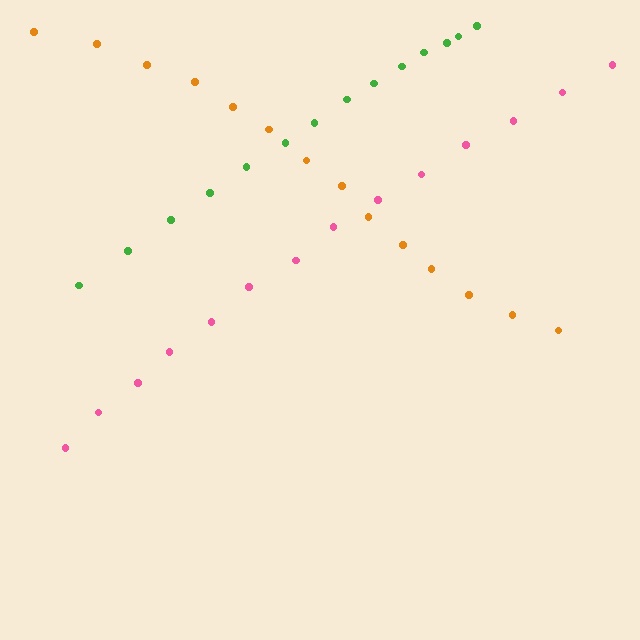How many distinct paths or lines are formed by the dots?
There are 3 distinct paths.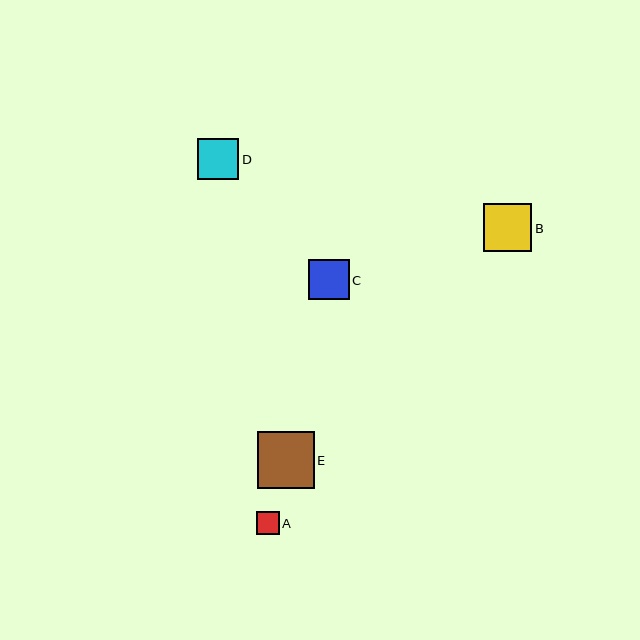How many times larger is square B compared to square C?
Square B is approximately 1.2 times the size of square C.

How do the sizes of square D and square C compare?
Square D and square C are approximately the same size.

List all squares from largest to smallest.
From largest to smallest: E, B, D, C, A.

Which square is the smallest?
Square A is the smallest with a size of approximately 23 pixels.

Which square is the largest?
Square E is the largest with a size of approximately 56 pixels.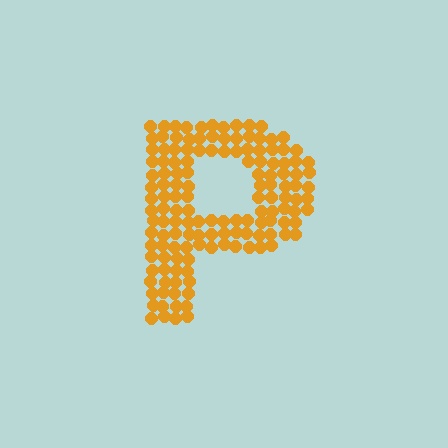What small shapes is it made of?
It is made of small circles.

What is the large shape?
The large shape is the letter P.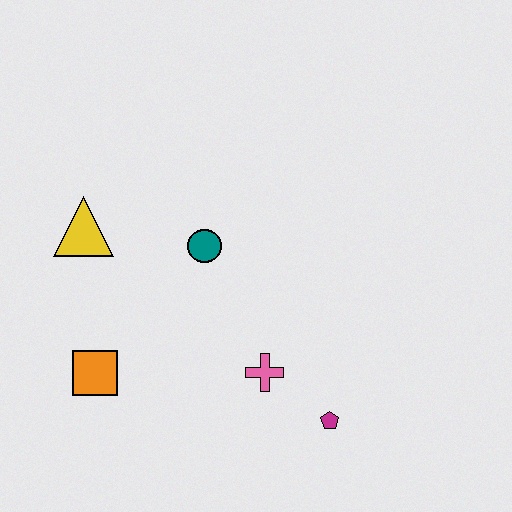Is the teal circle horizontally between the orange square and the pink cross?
Yes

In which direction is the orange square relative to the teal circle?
The orange square is below the teal circle.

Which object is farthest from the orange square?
The magenta pentagon is farthest from the orange square.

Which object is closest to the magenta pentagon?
The pink cross is closest to the magenta pentagon.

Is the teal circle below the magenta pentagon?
No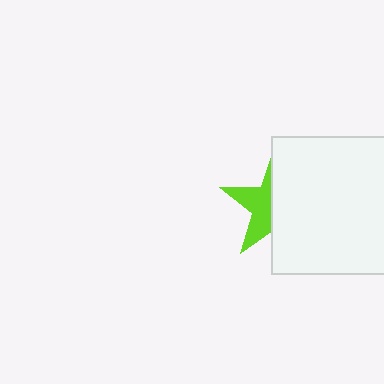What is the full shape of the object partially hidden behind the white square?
The partially hidden object is a lime star.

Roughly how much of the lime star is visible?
A small part of it is visible (roughly 43%).